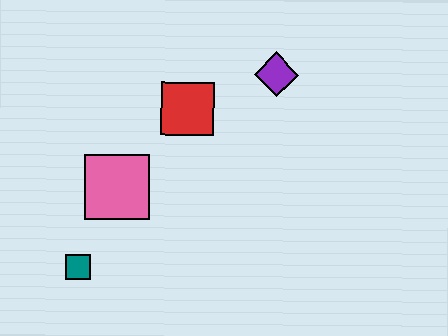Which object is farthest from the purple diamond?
The teal square is farthest from the purple diamond.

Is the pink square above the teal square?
Yes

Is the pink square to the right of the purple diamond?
No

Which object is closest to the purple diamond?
The red square is closest to the purple diamond.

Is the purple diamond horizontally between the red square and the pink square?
No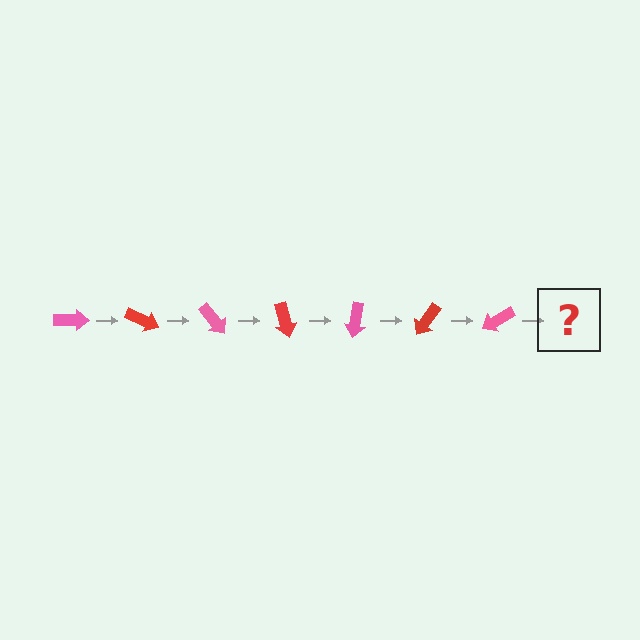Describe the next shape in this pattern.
It should be a red arrow, rotated 175 degrees from the start.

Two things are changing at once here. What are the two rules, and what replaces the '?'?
The two rules are that it rotates 25 degrees each step and the color cycles through pink and red. The '?' should be a red arrow, rotated 175 degrees from the start.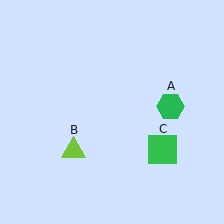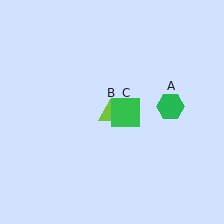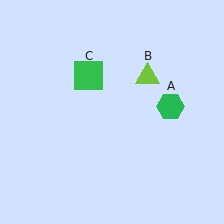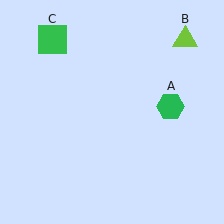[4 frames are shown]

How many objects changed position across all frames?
2 objects changed position: lime triangle (object B), green square (object C).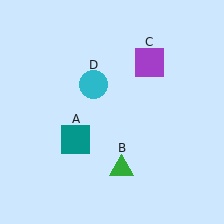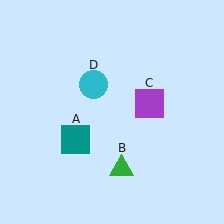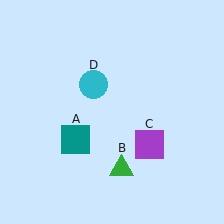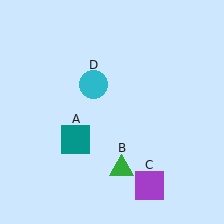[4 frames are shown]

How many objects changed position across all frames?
1 object changed position: purple square (object C).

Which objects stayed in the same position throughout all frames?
Teal square (object A) and green triangle (object B) and cyan circle (object D) remained stationary.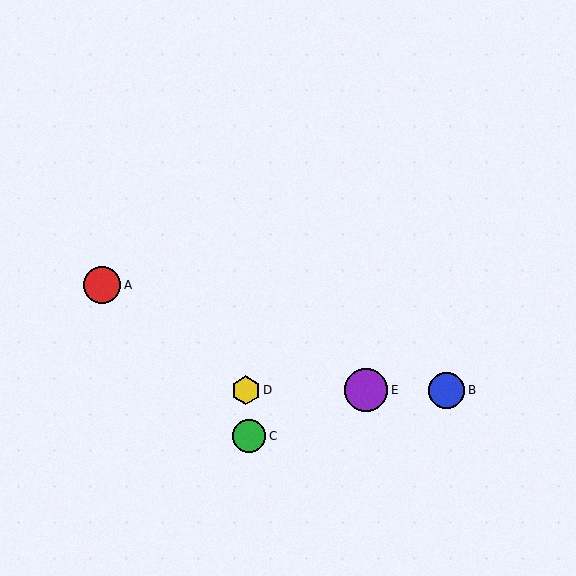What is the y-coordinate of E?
Object E is at y≈390.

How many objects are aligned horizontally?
3 objects (B, D, E) are aligned horizontally.